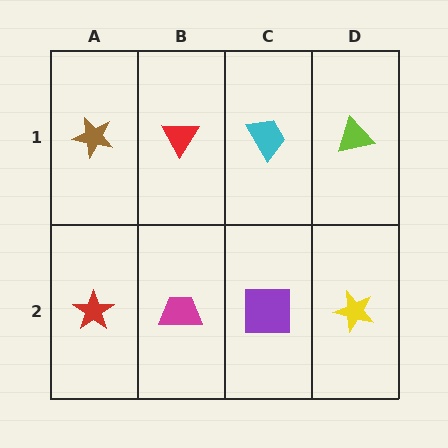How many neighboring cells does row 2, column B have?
3.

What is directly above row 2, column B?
A red triangle.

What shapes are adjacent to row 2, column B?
A red triangle (row 1, column B), a red star (row 2, column A), a purple square (row 2, column C).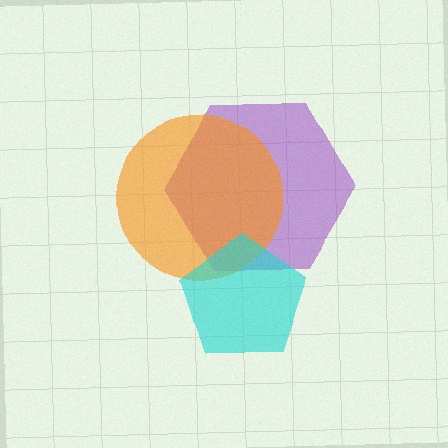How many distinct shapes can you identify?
There are 3 distinct shapes: a purple hexagon, an orange circle, a cyan pentagon.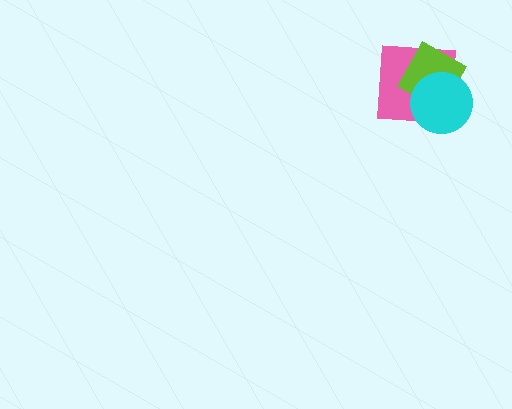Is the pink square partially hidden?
Yes, it is partially covered by another shape.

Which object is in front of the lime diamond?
The cyan circle is in front of the lime diamond.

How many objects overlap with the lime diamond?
2 objects overlap with the lime diamond.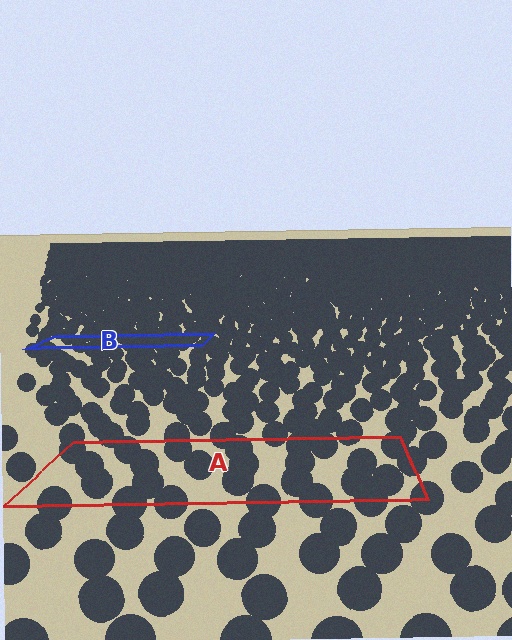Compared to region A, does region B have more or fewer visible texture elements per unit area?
Region B has more texture elements per unit area — they are packed more densely because it is farther away.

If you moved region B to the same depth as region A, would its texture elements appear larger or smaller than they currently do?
They would appear larger. At a closer depth, the same texture elements are projected at a bigger on-screen size.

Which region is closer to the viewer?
Region A is closer. The texture elements there are larger and more spread out.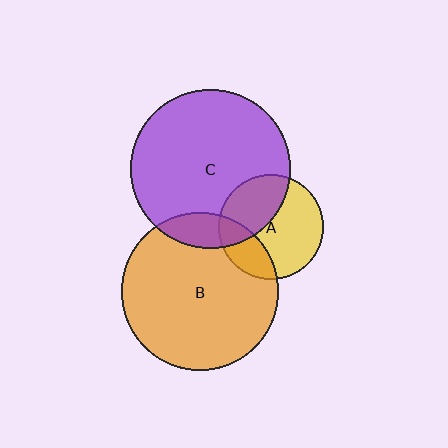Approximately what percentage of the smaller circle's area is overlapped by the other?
Approximately 40%.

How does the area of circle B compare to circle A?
Approximately 2.3 times.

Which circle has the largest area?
Circle C (purple).